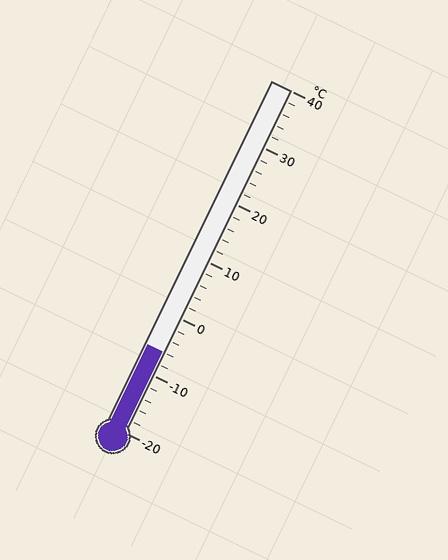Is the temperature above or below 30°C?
The temperature is below 30°C.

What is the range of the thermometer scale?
The thermometer scale ranges from -20°C to 40°C.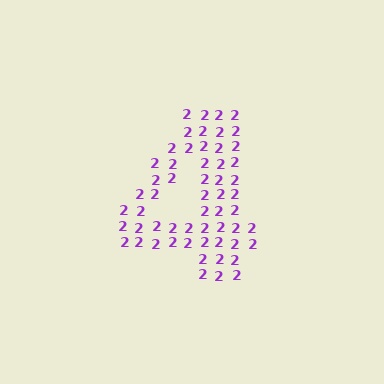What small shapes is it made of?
It is made of small digit 2's.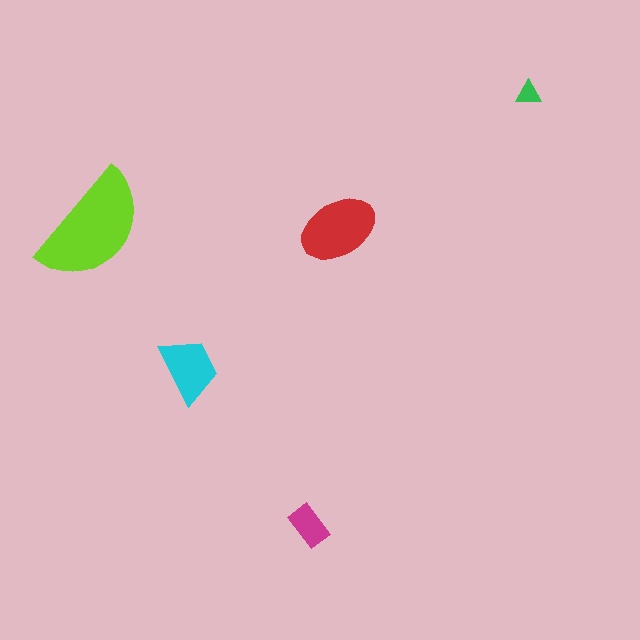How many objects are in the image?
There are 5 objects in the image.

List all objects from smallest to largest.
The green triangle, the magenta rectangle, the cyan trapezoid, the red ellipse, the lime semicircle.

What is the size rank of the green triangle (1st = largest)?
5th.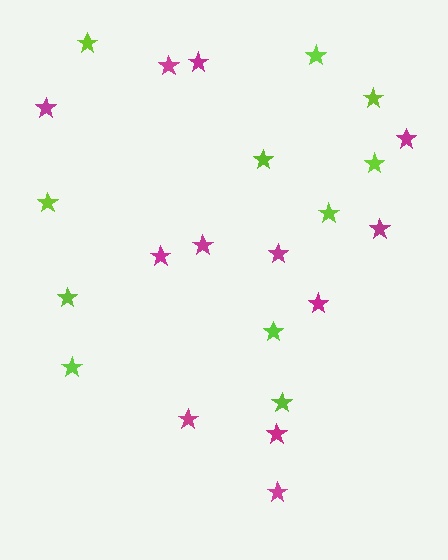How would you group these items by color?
There are 2 groups: one group of lime stars (11) and one group of magenta stars (12).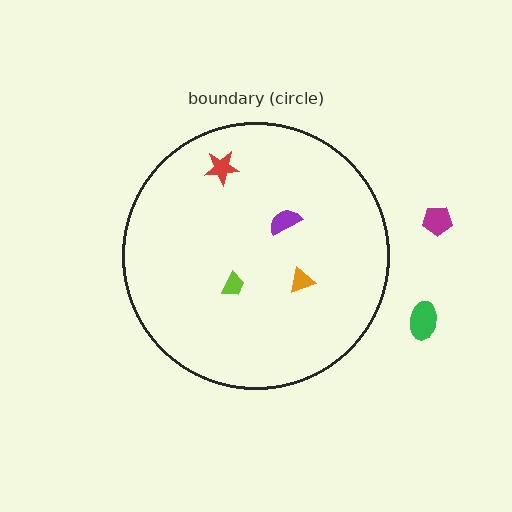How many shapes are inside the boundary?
4 inside, 2 outside.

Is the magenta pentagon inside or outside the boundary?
Outside.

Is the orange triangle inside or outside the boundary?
Inside.